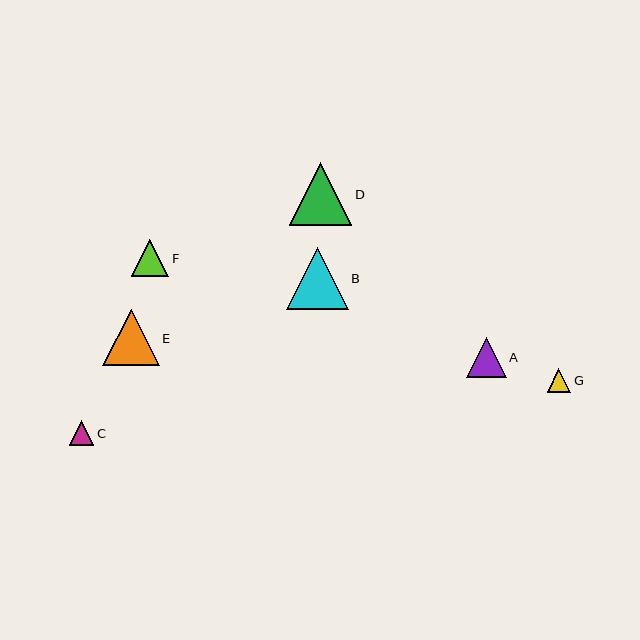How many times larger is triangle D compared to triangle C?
Triangle D is approximately 2.5 times the size of triangle C.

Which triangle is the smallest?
Triangle G is the smallest with a size of approximately 24 pixels.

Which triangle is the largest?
Triangle D is the largest with a size of approximately 63 pixels.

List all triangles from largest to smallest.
From largest to smallest: D, B, E, A, F, C, G.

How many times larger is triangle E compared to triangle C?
Triangle E is approximately 2.3 times the size of triangle C.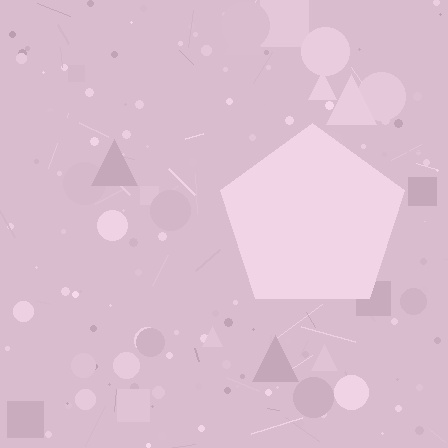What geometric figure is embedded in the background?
A pentagon is embedded in the background.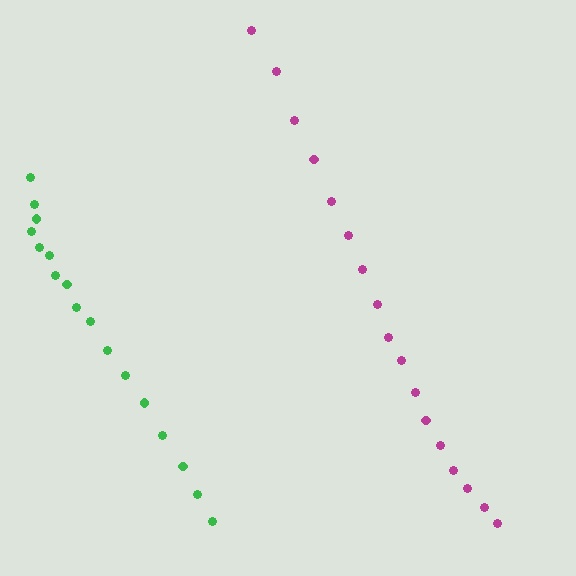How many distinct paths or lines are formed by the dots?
There are 2 distinct paths.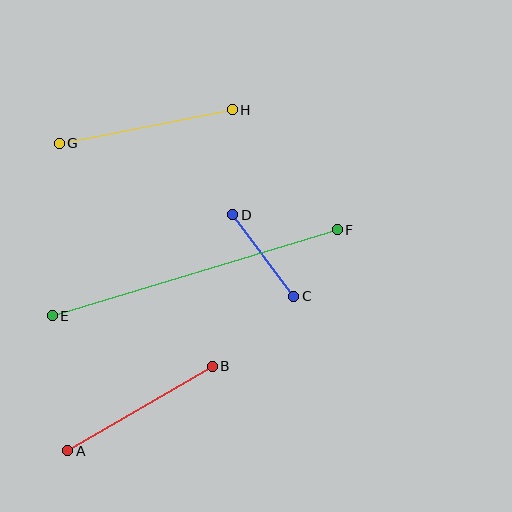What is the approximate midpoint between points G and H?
The midpoint is at approximately (146, 126) pixels.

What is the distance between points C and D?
The distance is approximately 102 pixels.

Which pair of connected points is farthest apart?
Points E and F are farthest apart.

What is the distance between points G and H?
The distance is approximately 176 pixels.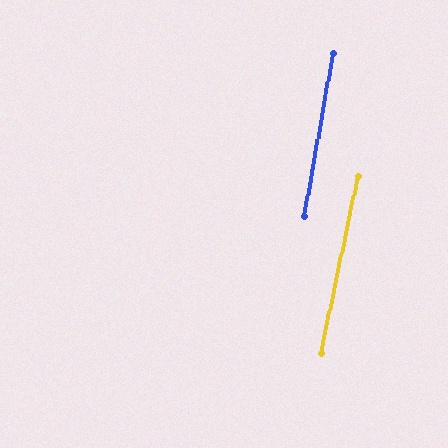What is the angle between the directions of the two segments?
Approximately 2 degrees.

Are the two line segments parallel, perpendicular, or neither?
Parallel — their directions differ by only 1.8°.